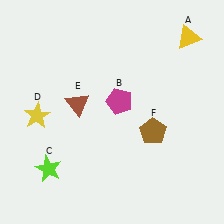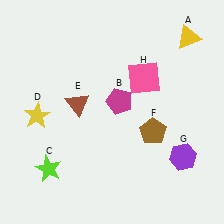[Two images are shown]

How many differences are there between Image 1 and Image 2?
There are 2 differences between the two images.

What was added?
A purple hexagon (G), a pink square (H) were added in Image 2.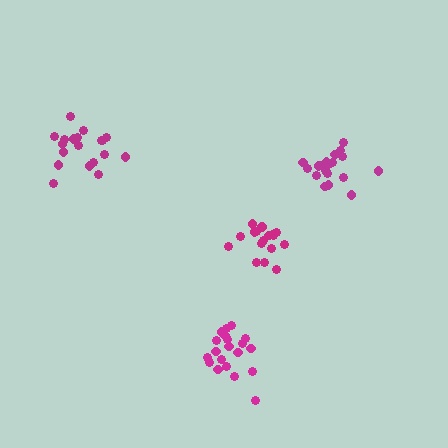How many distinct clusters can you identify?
There are 4 distinct clusters.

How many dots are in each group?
Group 1: 17 dots, Group 2: 19 dots, Group 3: 20 dots, Group 4: 19 dots (75 total).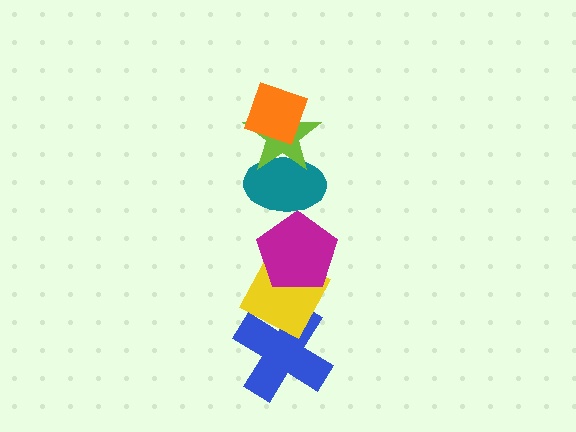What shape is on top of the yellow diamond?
The magenta pentagon is on top of the yellow diamond.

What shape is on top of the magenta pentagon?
The teal ellipse is on top of the magenta pentagon.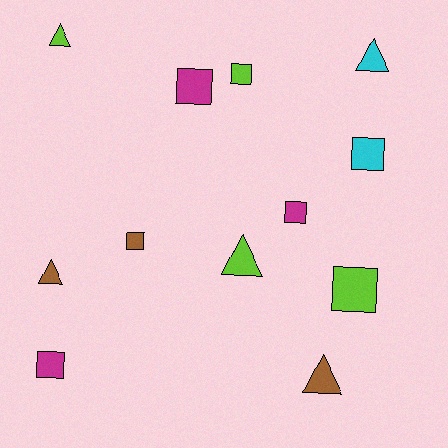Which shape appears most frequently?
Square, with 7 objects.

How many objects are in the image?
There are 12 objects.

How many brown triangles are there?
There are 2 brown triangles.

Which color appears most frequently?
Lime, with 4 objects.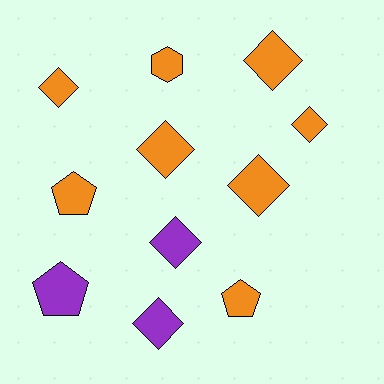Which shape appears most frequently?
Diamond, with 7 objects.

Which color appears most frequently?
Orange, with 8 objects.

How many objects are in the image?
There are 11 objects.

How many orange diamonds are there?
There are 5 orange diamonds.